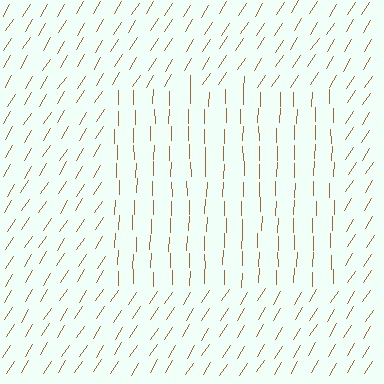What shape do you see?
I see a rectangle.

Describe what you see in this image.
The image is filled with small brown line segments. A rectangle region in the image has lines oriented differently from the surrounding lines, creating a visible texture boundary.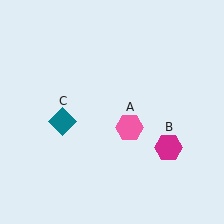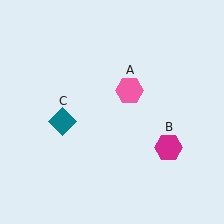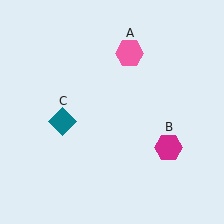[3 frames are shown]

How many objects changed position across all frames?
1 object changed position: pink hexagon (object A).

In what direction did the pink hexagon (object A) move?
The pink hexagon (object A) moved up.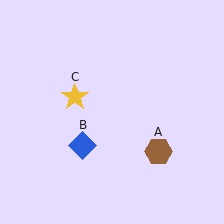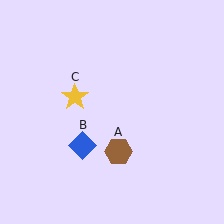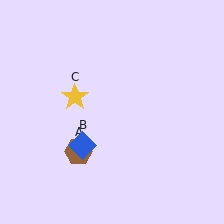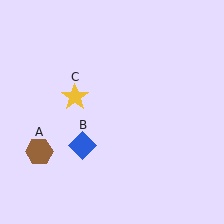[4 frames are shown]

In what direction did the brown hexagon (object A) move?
The brown hexagon (object A) moved left.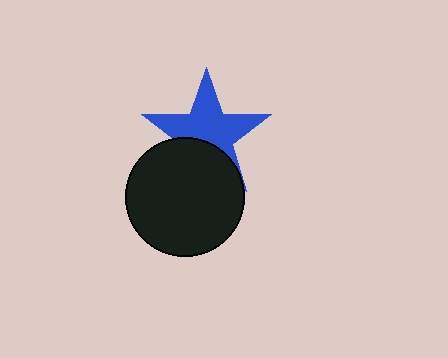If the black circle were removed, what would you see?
You would see the complete blue star.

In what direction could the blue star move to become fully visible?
The blue star could move up. That would shift it out from behind the black circle entirely.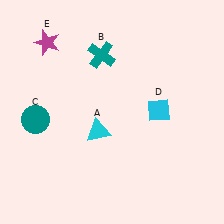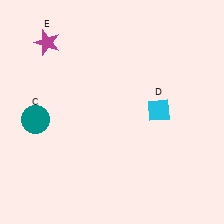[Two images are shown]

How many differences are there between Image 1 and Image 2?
There are 2 differences between the two images.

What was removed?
The teal cross (B), the cyan triangle (A) were removed in Image 2.